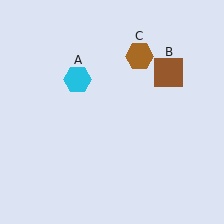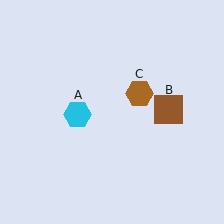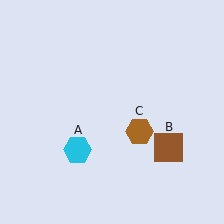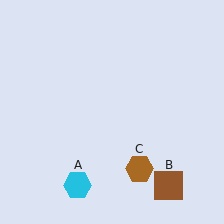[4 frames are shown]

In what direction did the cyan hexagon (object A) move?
The cyan hexagon (object A) moved down.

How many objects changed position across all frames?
3 objects changed position: cyan hexagon (object A), brown square (object B), brown hexagon (object C).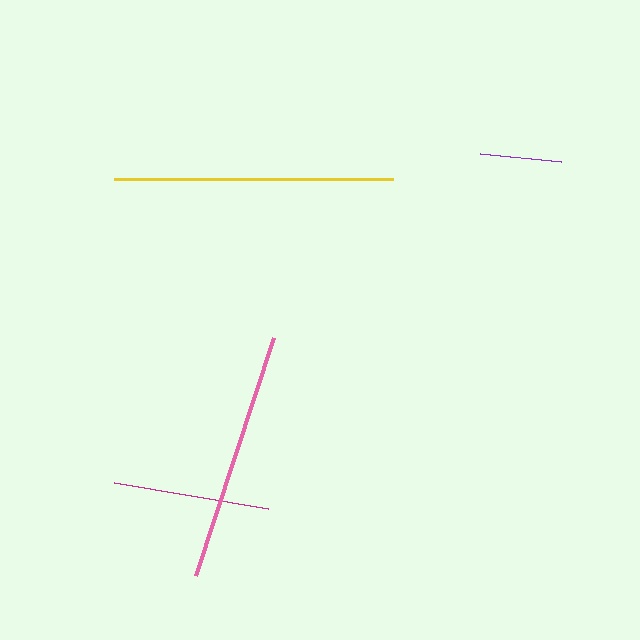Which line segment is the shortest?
The purple line is the shortest at approximately 81 pixels.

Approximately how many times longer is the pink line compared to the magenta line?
The pink line is approximately 1.6 times the length of the magenta line.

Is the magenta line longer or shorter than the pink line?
The pink line is longer than the magenta line.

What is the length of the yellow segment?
The yellow segment is approximately 280 pixels long.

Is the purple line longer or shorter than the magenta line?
The magenta line is longer than the purple line.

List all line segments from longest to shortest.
From longest to shortest: yellow, pink, magenta, purple.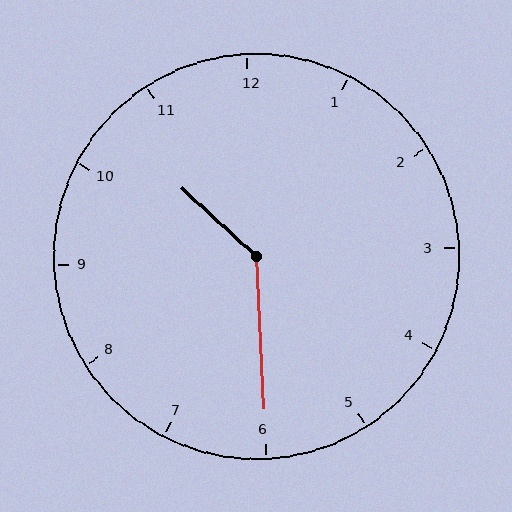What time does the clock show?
10:30.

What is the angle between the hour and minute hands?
Approximately 135 degrees.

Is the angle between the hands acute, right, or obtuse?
It is obtuse.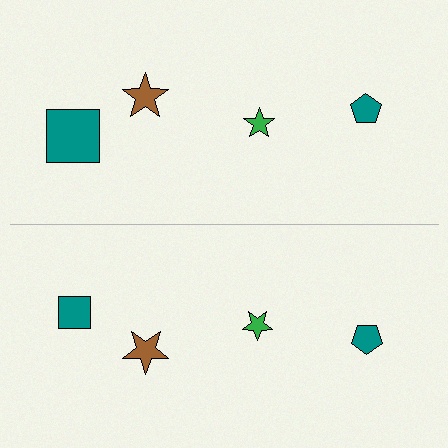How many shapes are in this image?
There are 8 shapes in this image.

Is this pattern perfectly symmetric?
No, the pattern is not perfectly symmetric. The teal square on the bottom side has a different size than its mirror counterpart.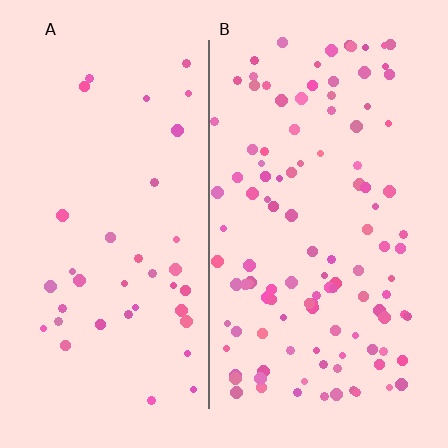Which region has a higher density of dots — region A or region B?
B (the right).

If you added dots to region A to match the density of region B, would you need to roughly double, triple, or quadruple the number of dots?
Approximately triple.